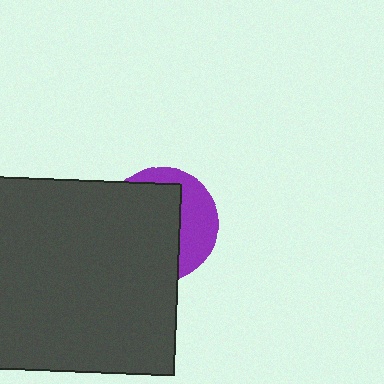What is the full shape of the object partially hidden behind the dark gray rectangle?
The partially hidden object is a purple circle.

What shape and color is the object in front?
The object in front is a dark gray rectangle.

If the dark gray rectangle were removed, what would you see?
You would see the complete purple circle.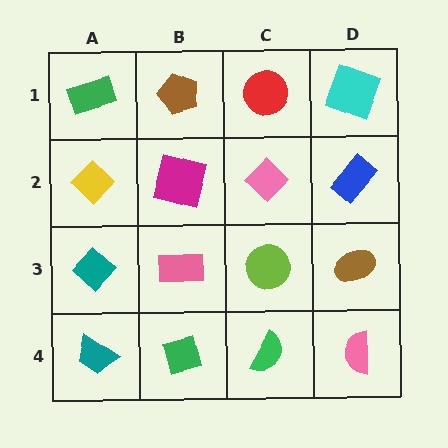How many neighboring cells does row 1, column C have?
3.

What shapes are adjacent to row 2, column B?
A brown pentagon (row 1, column B), a pink rectangle (row 3, column B), a yellow diamond (row 2, column A), a pink diamond (row 2, column C).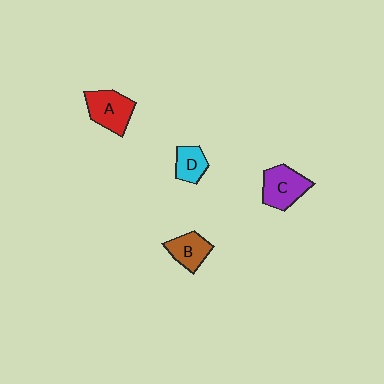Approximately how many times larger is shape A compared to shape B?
Approximately 1.3 times.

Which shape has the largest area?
Shape A (red).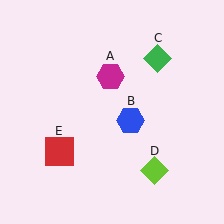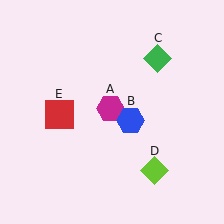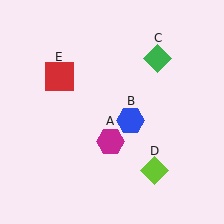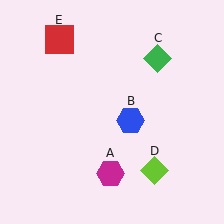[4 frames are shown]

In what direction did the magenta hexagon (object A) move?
The magenta hexagon (object A) moved down.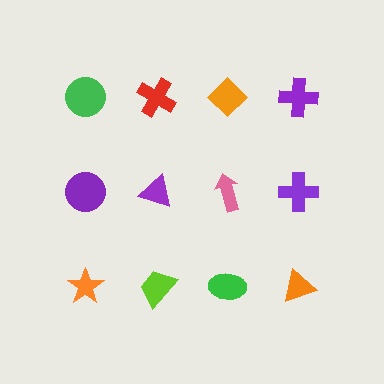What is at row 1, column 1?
A green circle.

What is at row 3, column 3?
A green ellipse.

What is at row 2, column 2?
A purple triangle.